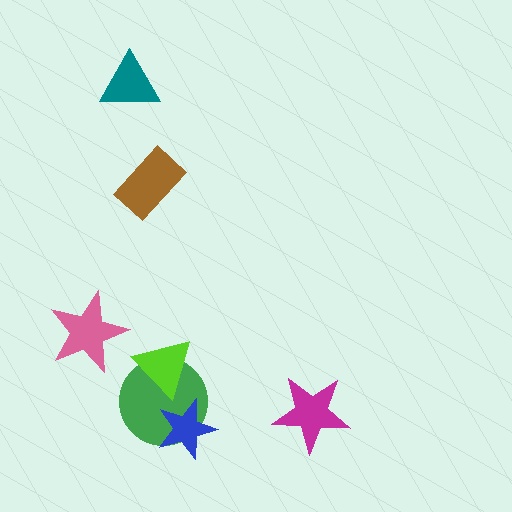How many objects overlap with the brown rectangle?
0 objects overlap with the brown rectangle.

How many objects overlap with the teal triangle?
0 objects overlap with the teal triangle.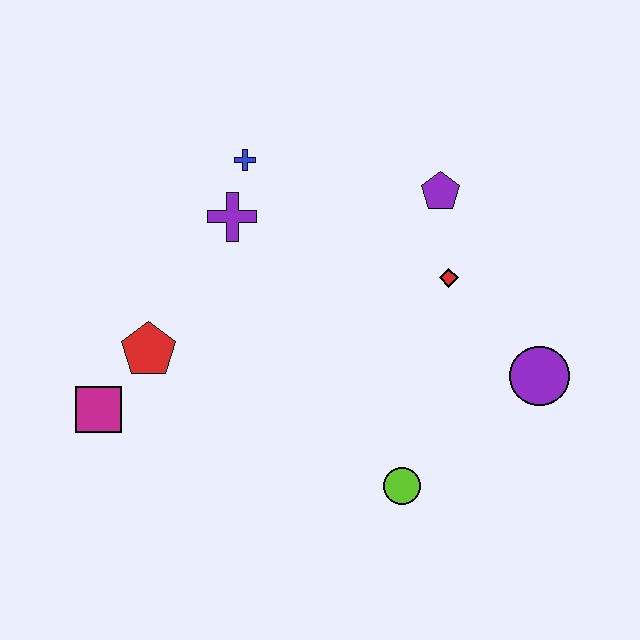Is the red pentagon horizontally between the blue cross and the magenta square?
Yes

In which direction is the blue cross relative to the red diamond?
The blue cross is to the left of the red diamond.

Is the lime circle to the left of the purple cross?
No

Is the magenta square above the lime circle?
Yes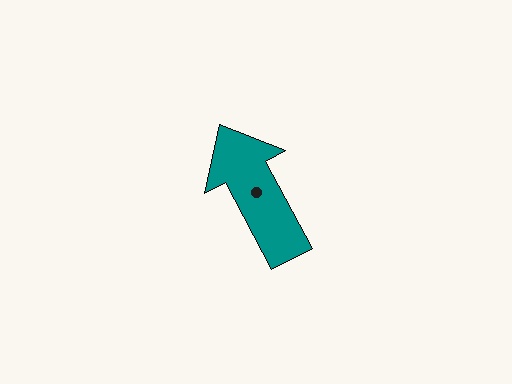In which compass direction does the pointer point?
Northwest.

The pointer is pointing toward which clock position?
Roughly 11 o'clock.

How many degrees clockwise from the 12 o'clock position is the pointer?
Approximately 332 degrees.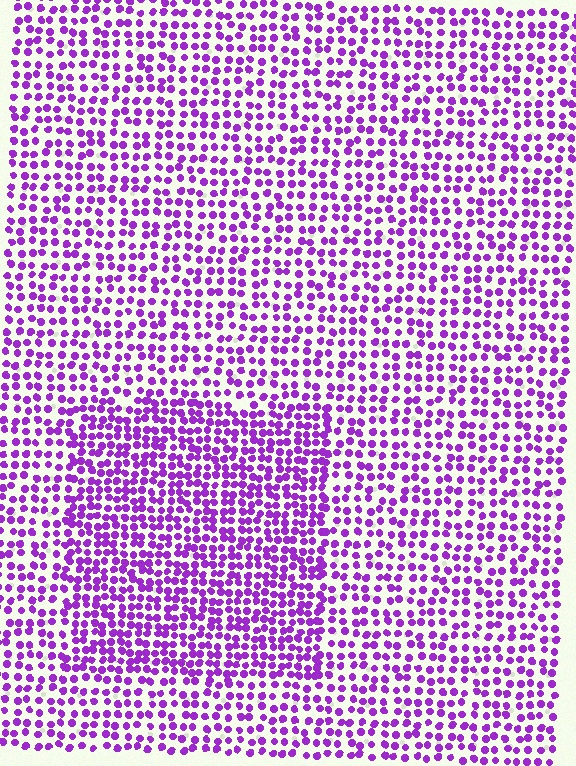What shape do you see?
I see a rectangle.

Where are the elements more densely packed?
The elements are more densely packed inside the rectangle boundary.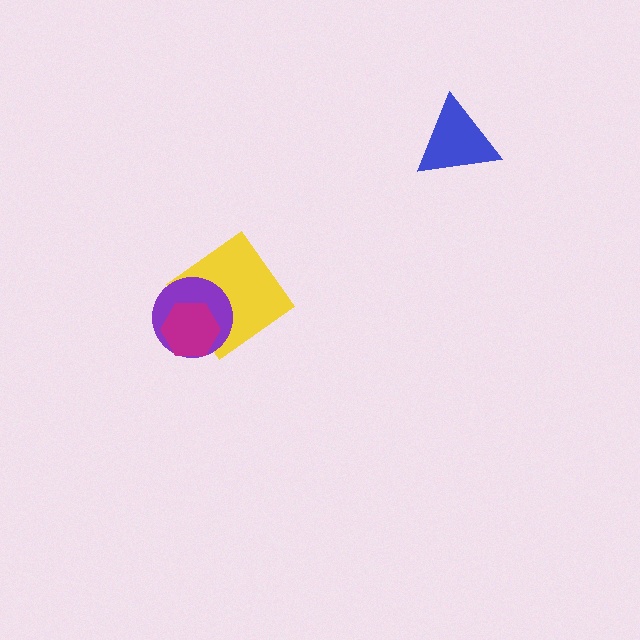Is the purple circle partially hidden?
Yes, it is partially covered by another shape.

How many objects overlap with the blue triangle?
0 objects overlap with the blue triangle.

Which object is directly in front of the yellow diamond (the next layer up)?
The purple circle is directly in front of the yellow diamond.